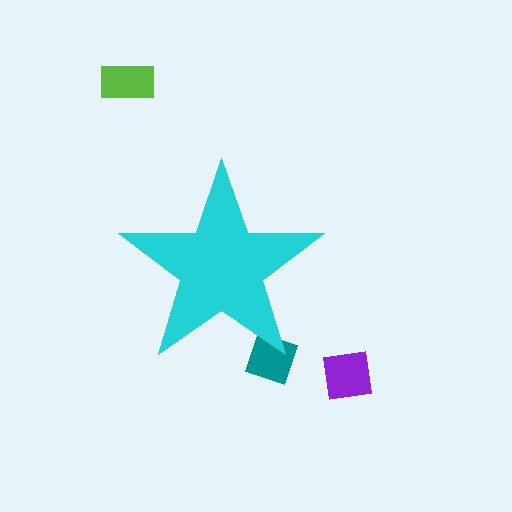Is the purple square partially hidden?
No, the purple square is fully visible.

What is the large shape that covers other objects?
A cyan star.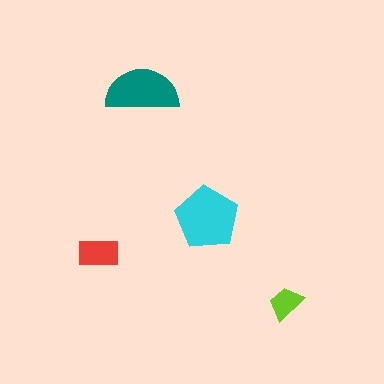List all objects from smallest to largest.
The lime trapezoid, the red rectangle, the teal semicircle, the cyan pentagon.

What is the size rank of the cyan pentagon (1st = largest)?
1st.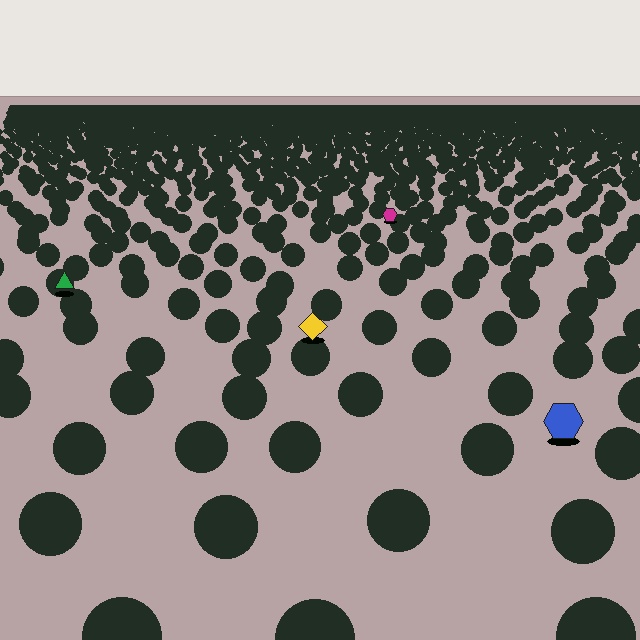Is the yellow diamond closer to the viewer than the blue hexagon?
No. The blue hexagon is closer — you can tell from the texture gradient: the ground texture is coarser near it.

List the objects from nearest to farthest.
From nearest to farthest: the blue hexagon, the yellow diamond, the green triangle, the magenta hexagon.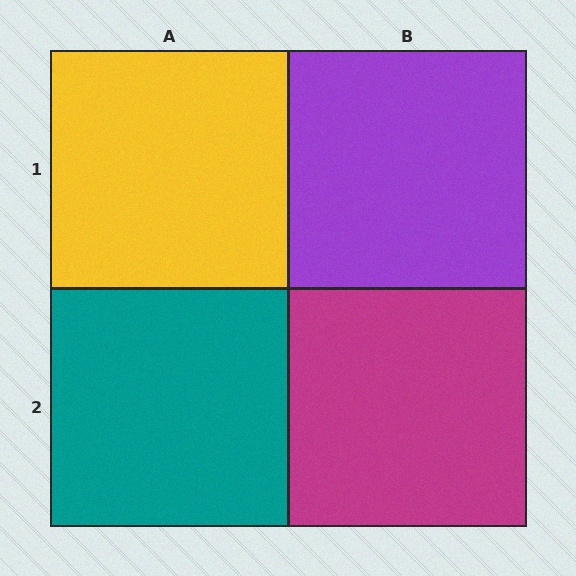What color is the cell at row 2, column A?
Teal.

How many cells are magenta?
1 cell is magenta.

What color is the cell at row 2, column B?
Magenta.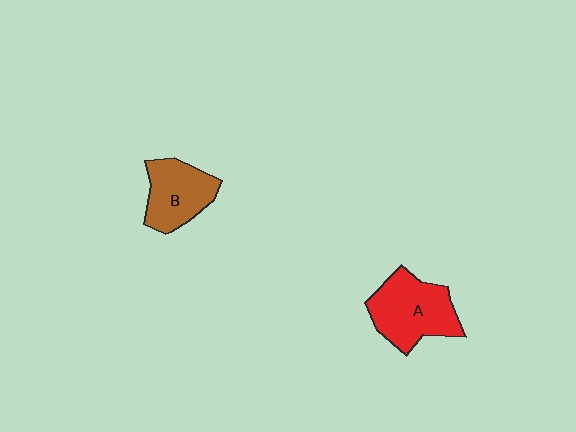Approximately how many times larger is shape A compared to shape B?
Approximately 1.2 times.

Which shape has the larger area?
Shape A (red).